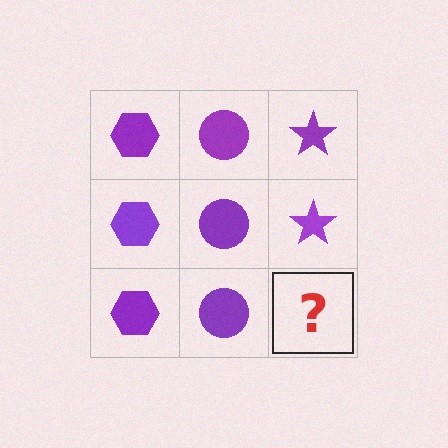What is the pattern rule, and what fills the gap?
The rule is that each column has a consistent shape. The gap should be filled with a purple star.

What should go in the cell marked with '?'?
The missing cell should contain a purple star.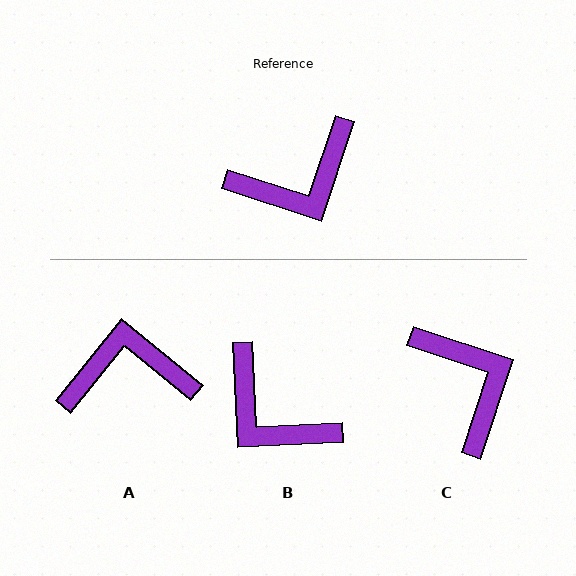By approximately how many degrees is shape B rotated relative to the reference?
Approximately 69 degrees clockwise.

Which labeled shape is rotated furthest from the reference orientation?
A, about 159 degrees away.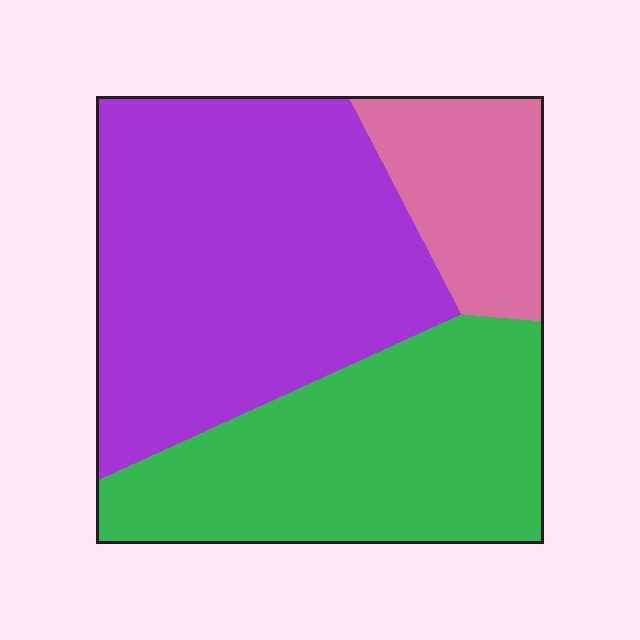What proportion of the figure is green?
Green takes up about three eighths (3/8) of the figure.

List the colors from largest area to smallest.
From largest to smallest: purple, green, pink.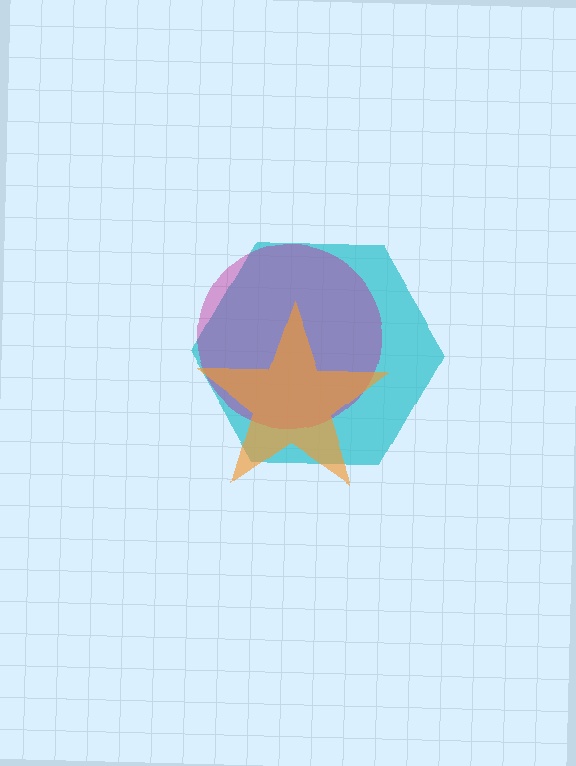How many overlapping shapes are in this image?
There are 3 overlapping shapes in the image.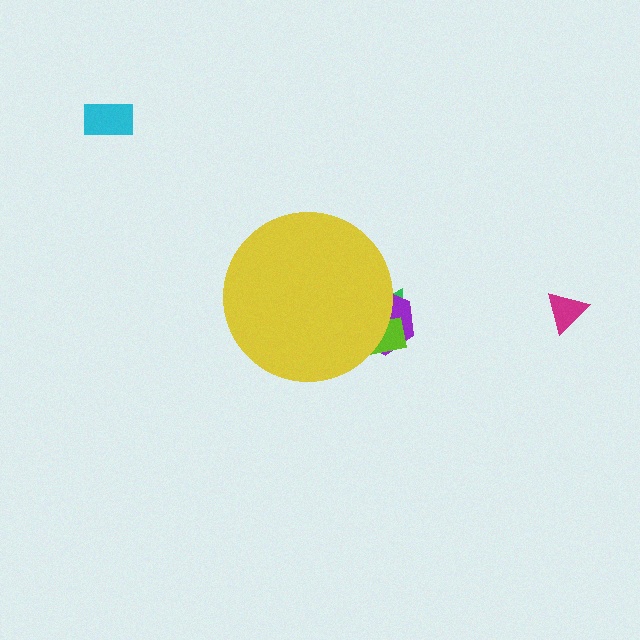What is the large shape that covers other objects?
A yellow circle.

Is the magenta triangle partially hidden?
No, the magenta triangle is fully visible.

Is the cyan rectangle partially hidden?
No, the cyan rectangle is fully visible.